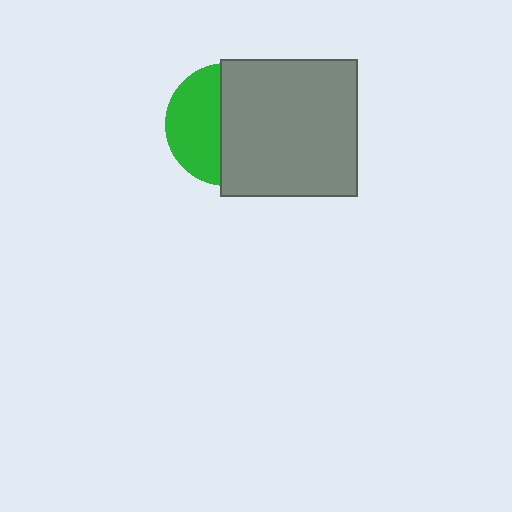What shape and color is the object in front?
The object in front is a gray square.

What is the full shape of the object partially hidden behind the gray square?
The partially hidden object is a green circle.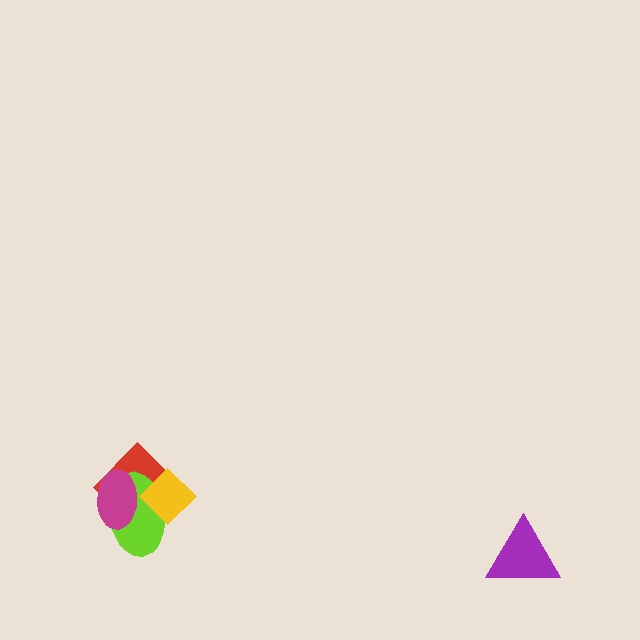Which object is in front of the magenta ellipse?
The yellow diamond is in front of the magenta ellipse.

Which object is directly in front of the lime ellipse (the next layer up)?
The magenta ellipse is directly in front of the lime ellipse.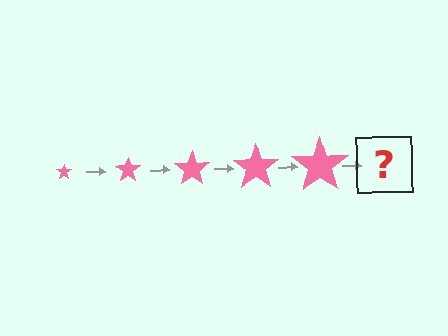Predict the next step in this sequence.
The next step is a pink star, larger than the previous one.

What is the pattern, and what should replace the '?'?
The pattern is that the star gets progressively larger each step. The '?' should be a pink star, larger than the previous one.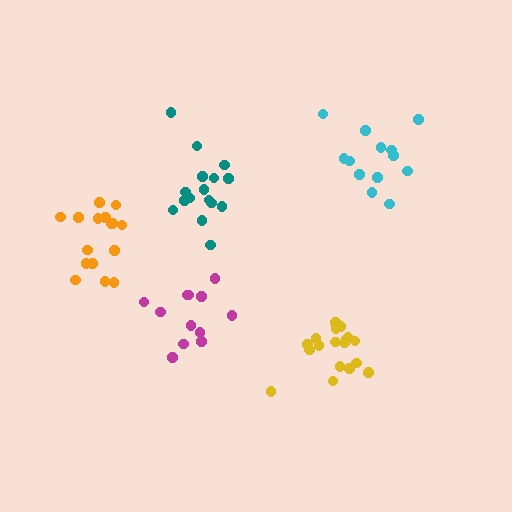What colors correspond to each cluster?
The clusters are colored: magenta, teal, cyan, yellow, orange.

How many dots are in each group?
Group 1: 12 dots, Group 2: 17 dots, Group 3: 14 dots, Group 4: 18 dots, Group 5: 16 dots (77 total).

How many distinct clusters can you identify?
There are 5 distinct clusters.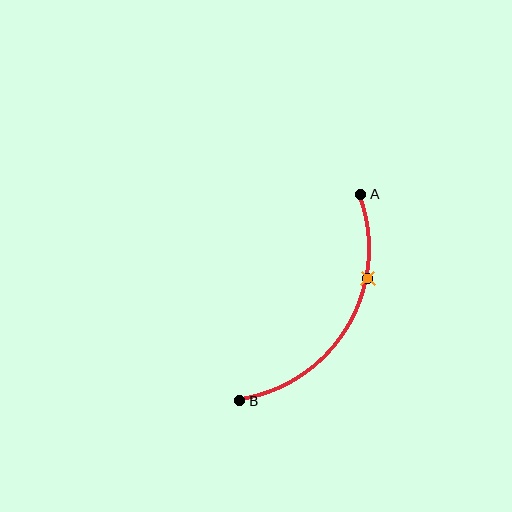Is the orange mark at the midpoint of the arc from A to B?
No. The orange mark lies on the arc but is closer to endpoint A. The arc midpoint would be at the point on the curve equidistant along the arc from both A and B.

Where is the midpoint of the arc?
The arc midpoint is the point on the curve farthest from the straight line joining A and B. It sits to the right of that line.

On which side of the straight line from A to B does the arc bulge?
The arc bulges to the right of the straight line connecting A and B.